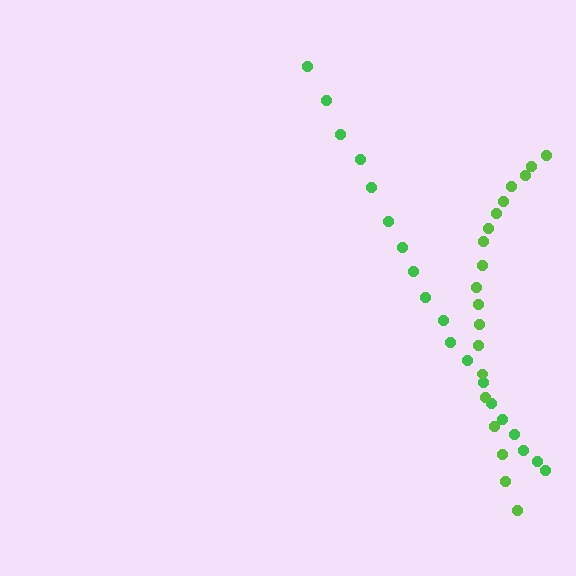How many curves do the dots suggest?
There are 2 distinct paths.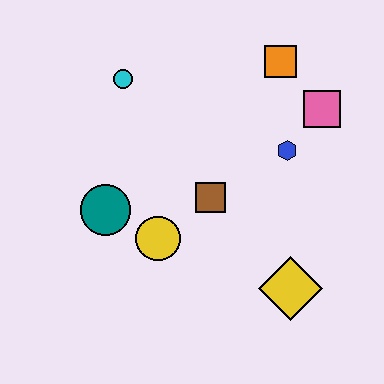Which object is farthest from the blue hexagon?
The teal circle is farthest from the blue hexagon.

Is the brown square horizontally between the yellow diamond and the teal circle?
Yes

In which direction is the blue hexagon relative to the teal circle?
The blue hexagon is to the right of the teal circle.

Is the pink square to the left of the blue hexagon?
No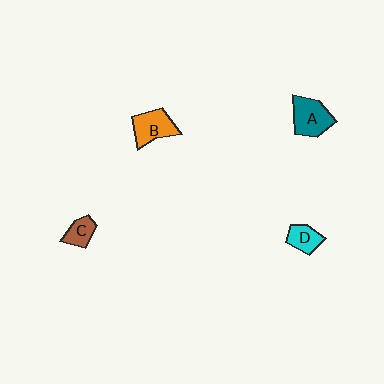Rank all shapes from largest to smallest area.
From largest to smallest: A (teal), B (orange), D (cyan), C (brown).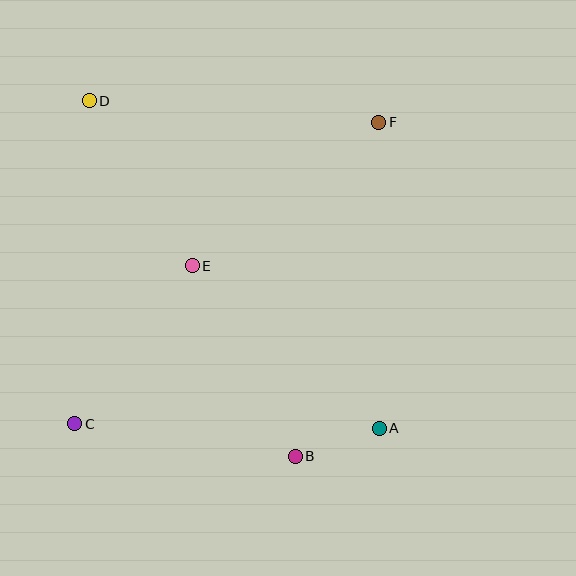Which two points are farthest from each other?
Points A and D are farthest from each other.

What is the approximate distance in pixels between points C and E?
The distance between C and E is approximately 197 pixels.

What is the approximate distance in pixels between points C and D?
The distance between C and D is approximately 323 pixels.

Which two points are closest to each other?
Points A and B are closest to each other.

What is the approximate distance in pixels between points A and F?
The distance between A and F is approximately 306 pixels.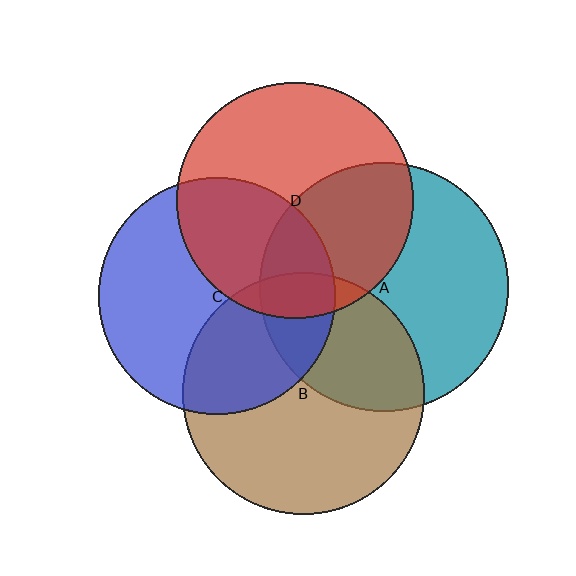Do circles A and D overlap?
Yes.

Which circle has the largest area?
Circle A (teal).